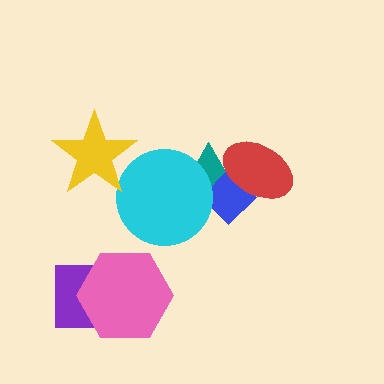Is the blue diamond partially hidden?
Yes, it is partially covered by another shape.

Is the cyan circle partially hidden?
Yes, it is partially covered by another shape.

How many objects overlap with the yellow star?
1 object overlaps with the yellow star.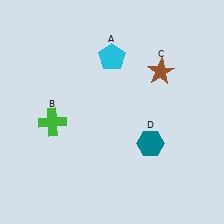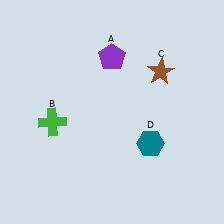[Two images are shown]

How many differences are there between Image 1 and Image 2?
There is 1 difference between the two images.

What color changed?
The pentagon (A) changed from cyan in Image 1 to purple in Image 2.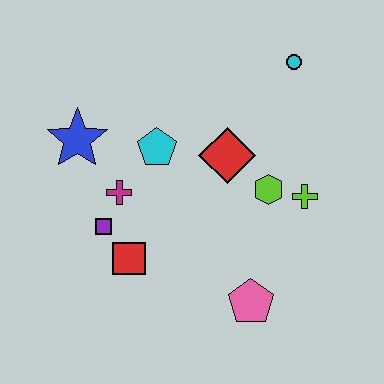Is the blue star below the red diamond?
No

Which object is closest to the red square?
The purple square is closest to the red square.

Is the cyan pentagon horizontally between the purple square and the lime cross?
Yes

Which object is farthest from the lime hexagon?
The blue star is farthest from the lime hexagon.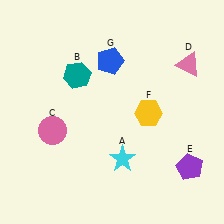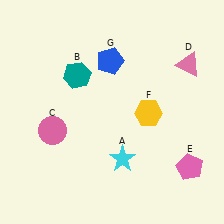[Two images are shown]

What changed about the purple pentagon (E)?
In Image 1, E is purple. In Image 2, it changed to pink.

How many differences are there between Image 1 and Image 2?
There is 1 difference between the two images.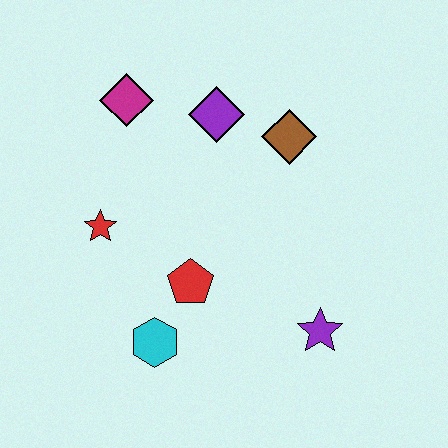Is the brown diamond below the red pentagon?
No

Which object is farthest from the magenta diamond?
The purple star is farthest from the magenta diamond.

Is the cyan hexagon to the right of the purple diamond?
No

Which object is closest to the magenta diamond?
The purple diamond is closest to the magenta diamond.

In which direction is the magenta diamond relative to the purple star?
The magenta diamond is above the purple star.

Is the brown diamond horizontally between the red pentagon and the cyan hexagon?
No